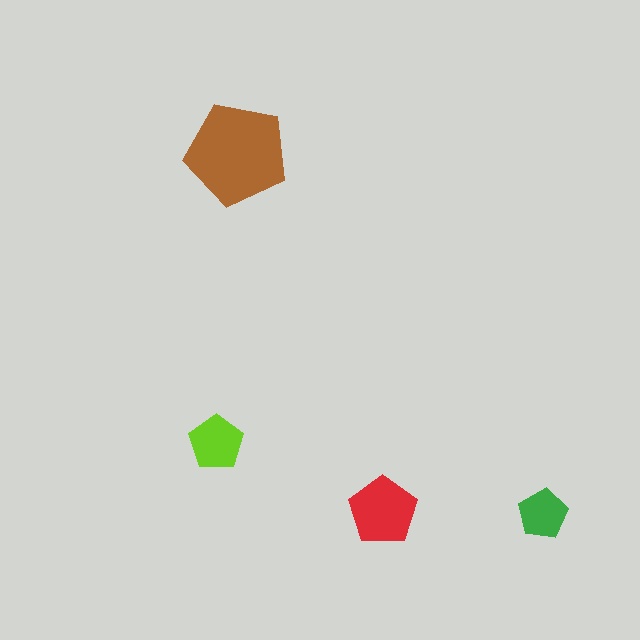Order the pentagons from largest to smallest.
the brown one, the red one, the lime one, the green one.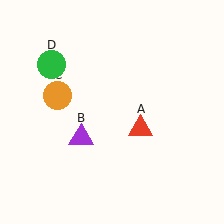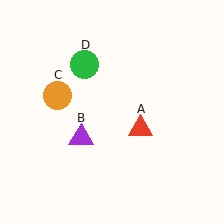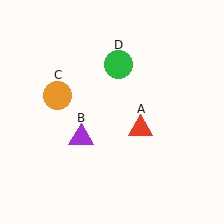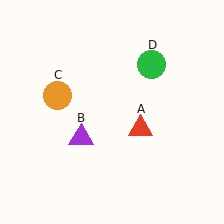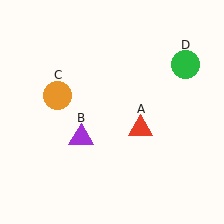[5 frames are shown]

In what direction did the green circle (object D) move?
The green circle (object D) moved right.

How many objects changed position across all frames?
1 object changed position: green circle (object D).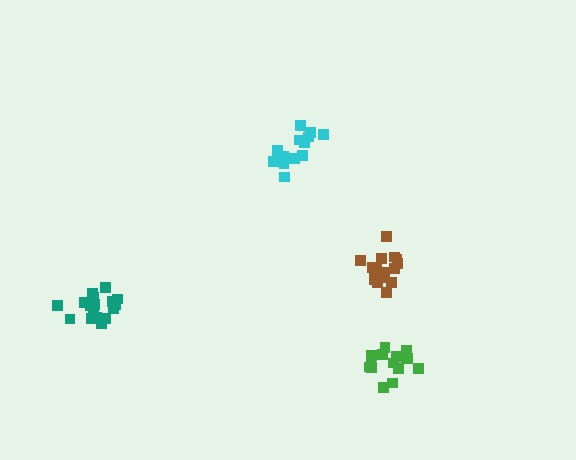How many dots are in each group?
Group 1: 13 dots, Group 2: 18 dots, Group 3: 15 dots, Group 4: 16 dots (62 total).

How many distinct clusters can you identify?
There are 4 distinct clusters.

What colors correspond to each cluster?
The clusters are colored: cyan, teal, green, brown.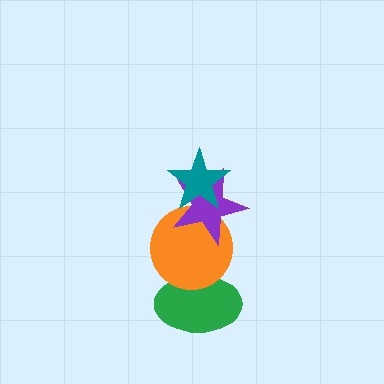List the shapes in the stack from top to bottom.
From top to bottom: the teal star, the purple star, the orange circle, the green ellipse.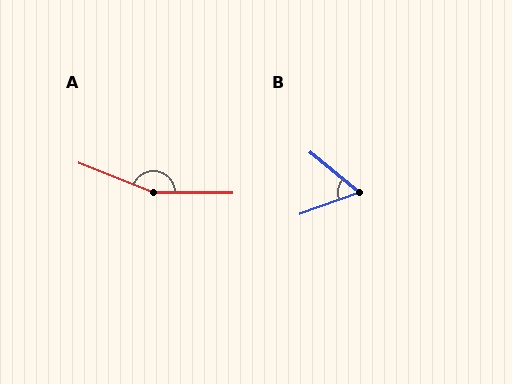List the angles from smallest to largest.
B (59°), A (159°).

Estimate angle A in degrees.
Approximately 159 degrees.